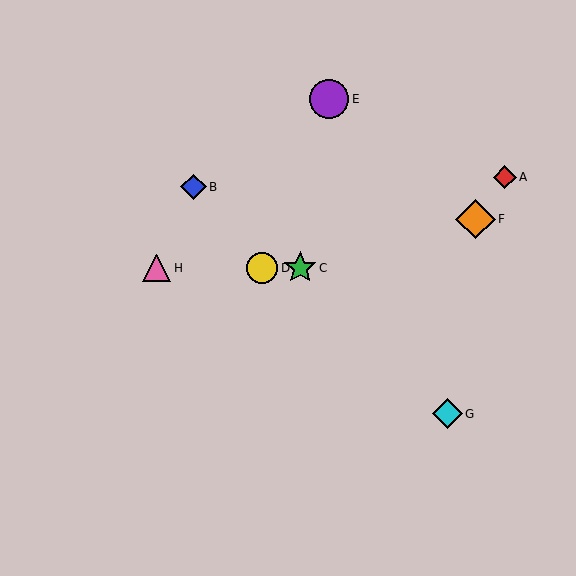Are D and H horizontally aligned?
Yes, both are at y≈268.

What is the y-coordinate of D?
Object D is at y≈268.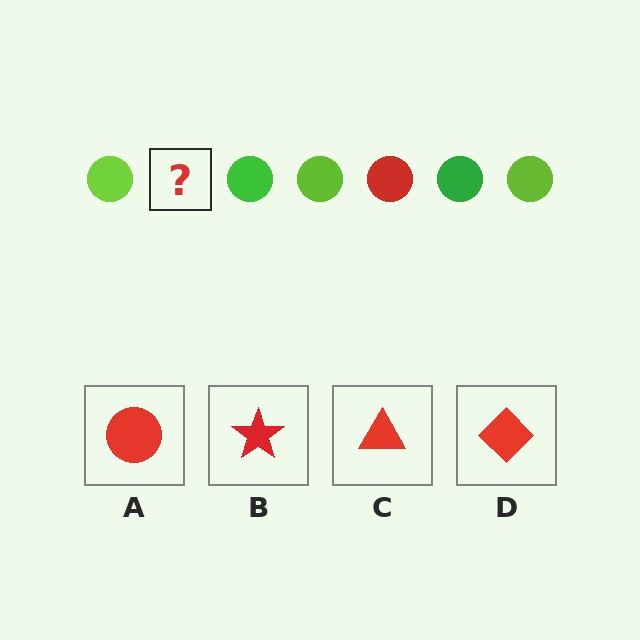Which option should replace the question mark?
Option A.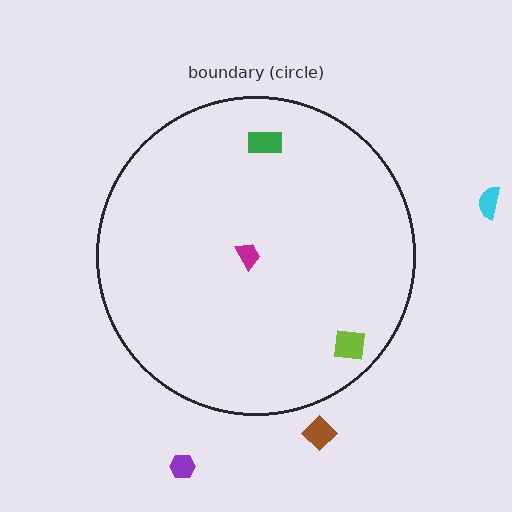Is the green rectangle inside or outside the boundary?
Inside.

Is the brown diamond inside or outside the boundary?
Outside.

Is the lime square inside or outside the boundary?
Inside.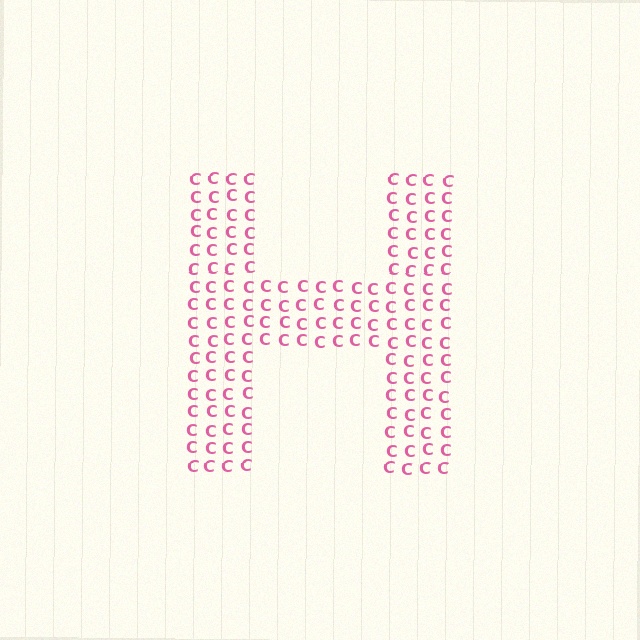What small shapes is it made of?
It is made of small letter C's.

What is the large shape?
The large shape is the letter H.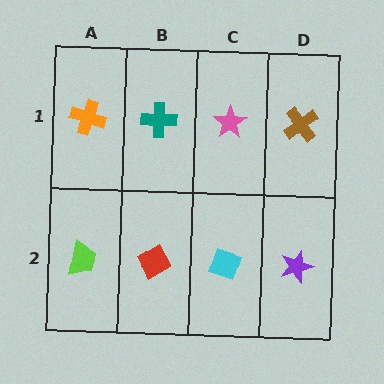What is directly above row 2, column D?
A brown cross.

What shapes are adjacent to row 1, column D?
A purple star (row 2, column D), a pink star (row 1, column C).